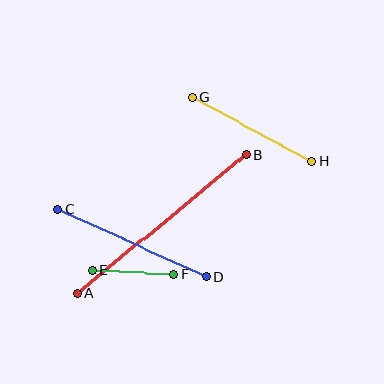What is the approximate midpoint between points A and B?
The midpoint is at approximately (162, 224) pixels.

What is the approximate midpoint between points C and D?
The midpoint is at approximately (132, 243) pixels.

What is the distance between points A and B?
The distance is approximately 219 pixels.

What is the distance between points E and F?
The distance is approximately 82 pixels.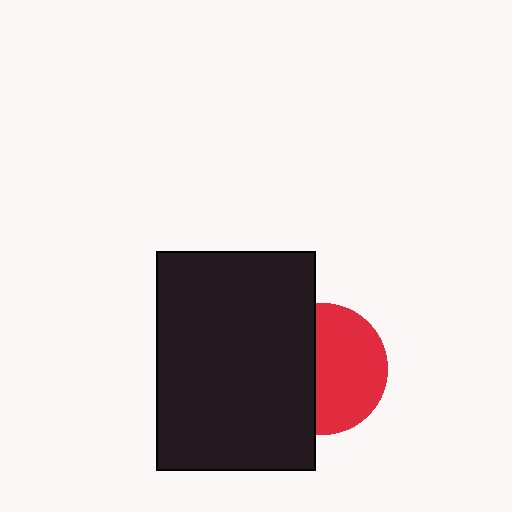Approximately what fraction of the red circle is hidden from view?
Roughly 43% of the red circle is hidden behind the black rectangle.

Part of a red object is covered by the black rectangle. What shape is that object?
It is a circle.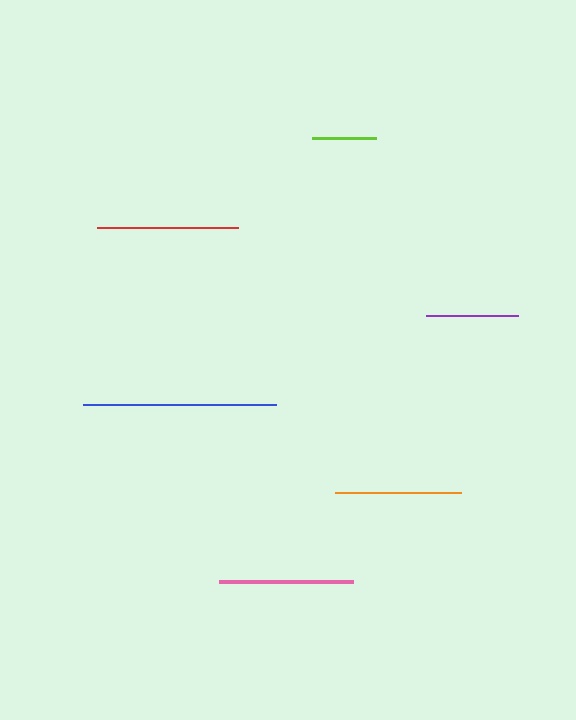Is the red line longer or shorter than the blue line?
The blue line is longer than the red line.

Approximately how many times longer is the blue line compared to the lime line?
The blue line is approximately 3.0 times the length of the lime line.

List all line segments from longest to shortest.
From longest to shortest: blue, red, pink, orange, purple, lime.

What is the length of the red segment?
The red segment is approximately 141 pixels long.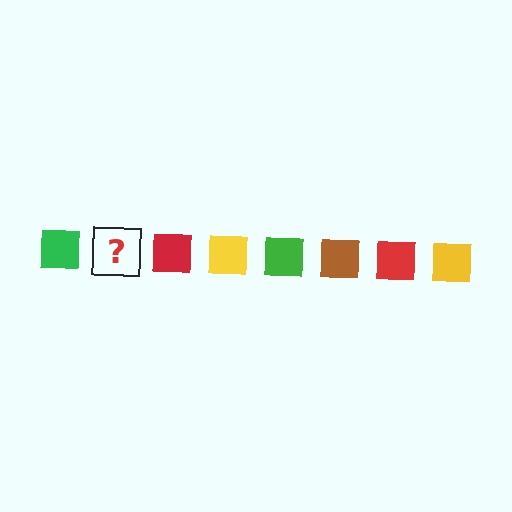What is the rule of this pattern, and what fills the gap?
The rule is that the pattern cycles through green, brown, red, yellow squares. The gap should be filled with a brown square.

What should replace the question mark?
The question mark should be replaced with a brown square.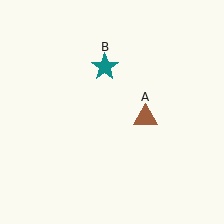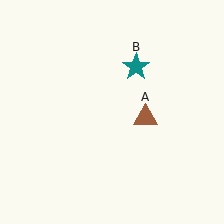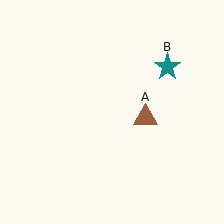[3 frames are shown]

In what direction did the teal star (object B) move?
The teal star (object B) moved right.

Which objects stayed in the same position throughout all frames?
Brown triangle (object A) remained stationary.